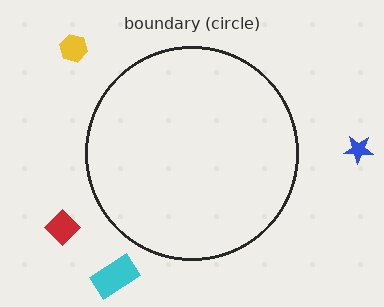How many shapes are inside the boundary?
0 inside, 4 outside.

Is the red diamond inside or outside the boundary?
Outside.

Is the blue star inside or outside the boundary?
Outside.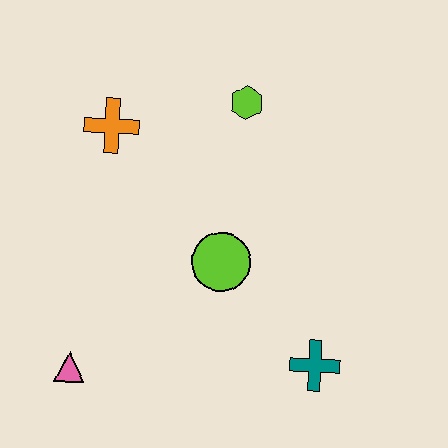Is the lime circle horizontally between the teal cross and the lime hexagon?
No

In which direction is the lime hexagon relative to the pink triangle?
The lime hexagon is above the pink triangle.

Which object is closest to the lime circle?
The teal cross is closest to the lime circle.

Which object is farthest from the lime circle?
The pink triangle is farthest from the lime circle.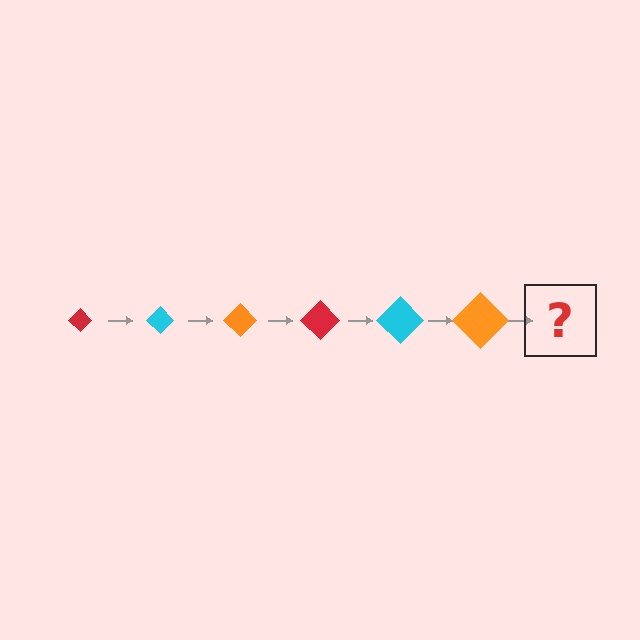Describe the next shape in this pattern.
It should be a red diamond, larger than the previous one.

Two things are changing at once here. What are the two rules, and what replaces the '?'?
The two rules are that the diamond grows larger each step and the color cycles through red, cyan, and orange. The '?' should be a red diamond, larger than the previous one.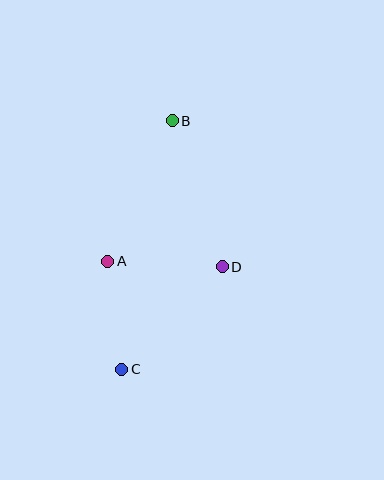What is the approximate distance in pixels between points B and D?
The distance between B and D is approximately 154 pixels.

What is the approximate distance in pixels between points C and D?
The distance between C and D is approximately 144 pixels.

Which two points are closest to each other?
Points A and C are closest to each other.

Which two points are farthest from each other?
Points B and C are farthest from each other.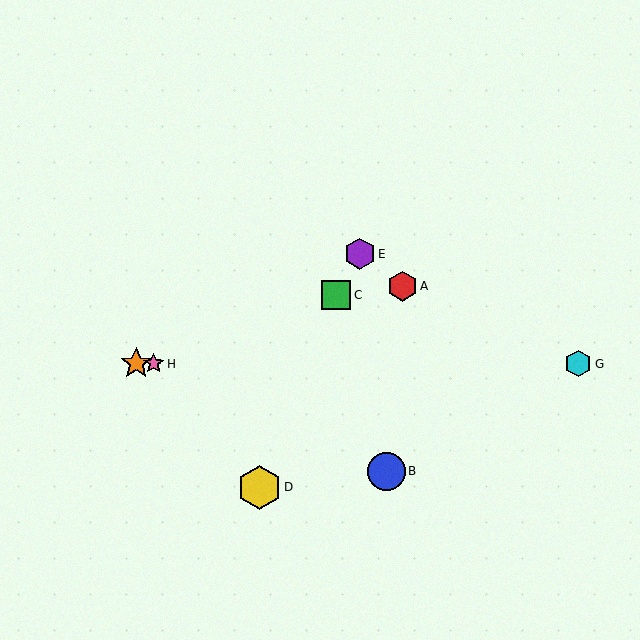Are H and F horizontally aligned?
Yes, both are at y≈364.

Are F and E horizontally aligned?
No, F is at y≈364 and E is at y≈254.